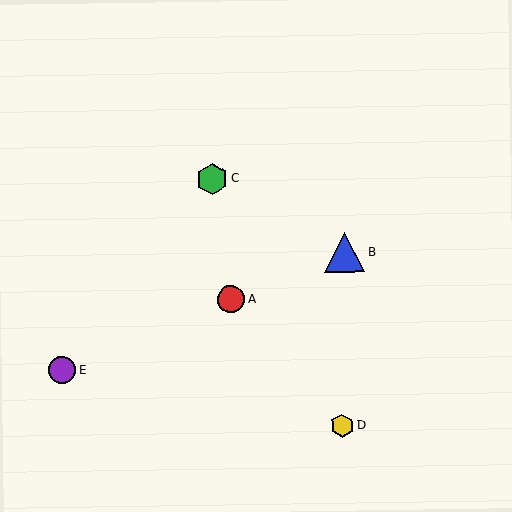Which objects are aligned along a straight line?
Objects A, B, E are aligned along a straight line.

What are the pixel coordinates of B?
Object B is at (345, 252).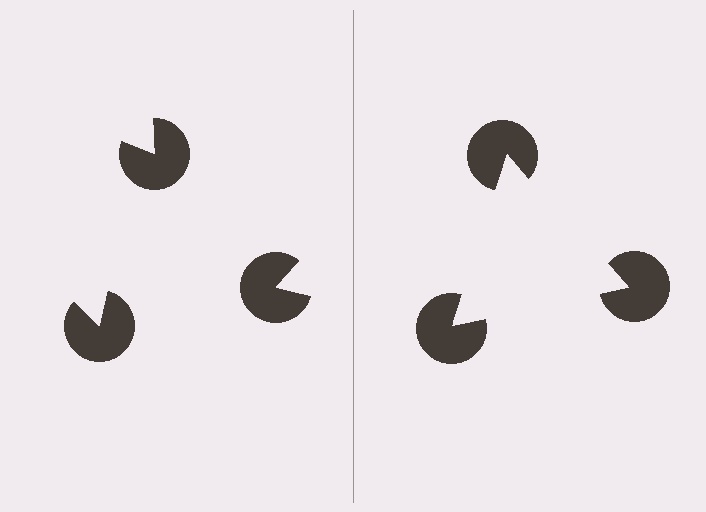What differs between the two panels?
The pac-man discs are positioned identically on both sides; only the wedge orientations differ. On the right they align to a triangle; on the left they are misaligned.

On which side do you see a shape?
An illusory triangle appears on the right side. On the left side the wedge cuts are rotated, so no coherent shape forms.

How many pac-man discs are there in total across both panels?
6 — 3 on each side.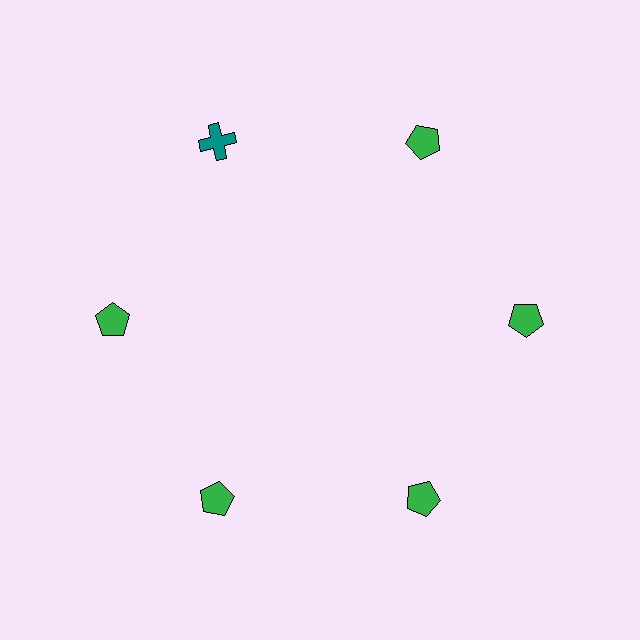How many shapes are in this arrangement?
There are 6 shapes arranged in a ring pattern.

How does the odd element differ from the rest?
It differs in both color (teal instead of green) and shape (cross instead of pentagon).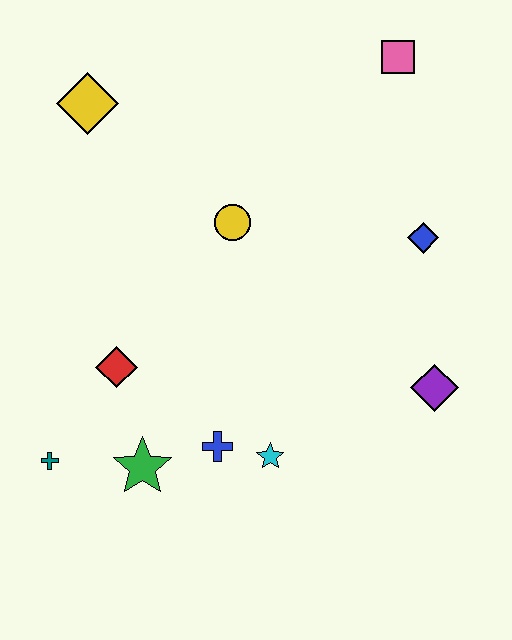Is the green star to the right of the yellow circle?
No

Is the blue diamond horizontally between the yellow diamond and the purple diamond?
Yes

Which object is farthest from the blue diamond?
The teal cross is farthest from the blue diamond.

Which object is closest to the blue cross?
The cyan star is closest to the blue cross.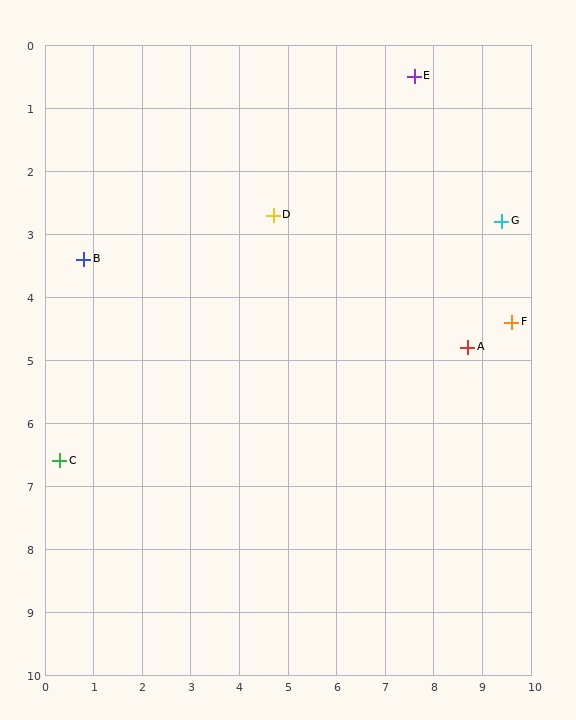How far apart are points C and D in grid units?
Points C and D are about 5.9 grid units apart.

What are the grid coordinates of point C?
Point C is at approximately (0.3, 6.6).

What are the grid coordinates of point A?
Point A is at approximately (8.7, 4.8).